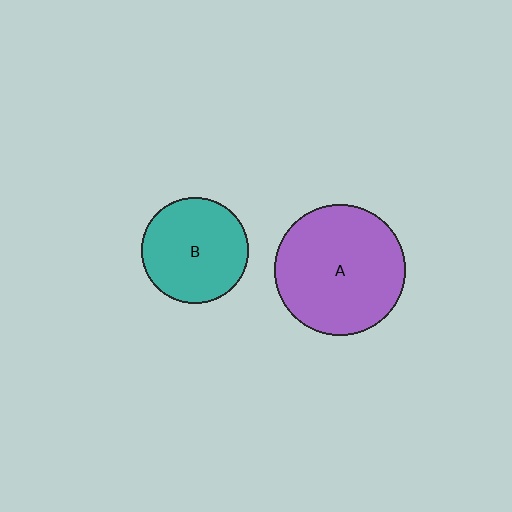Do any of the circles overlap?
No, none of the circles overlap.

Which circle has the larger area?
Circle A (purple).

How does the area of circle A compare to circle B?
Approximately 1.5 times.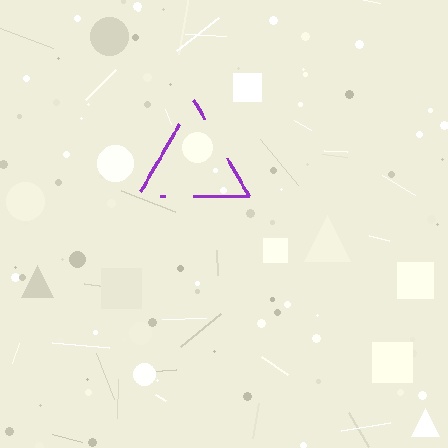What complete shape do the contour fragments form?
The contour fragments form a triangle.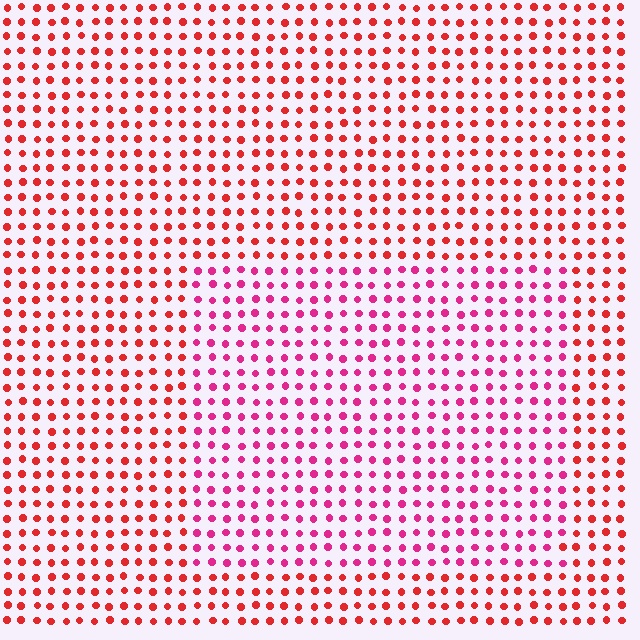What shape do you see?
I see a rectangle.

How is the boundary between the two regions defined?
The boundary is defined purely by a slight shift in hue (about 32 degrees). Spacing, size, and orientation are identical on both sides.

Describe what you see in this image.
The image is filled with small red elements in a uniform arrangement. A rectangle-shaped region is visible where the elements are tinted to a slightly different hue, forming a subtle color boundary.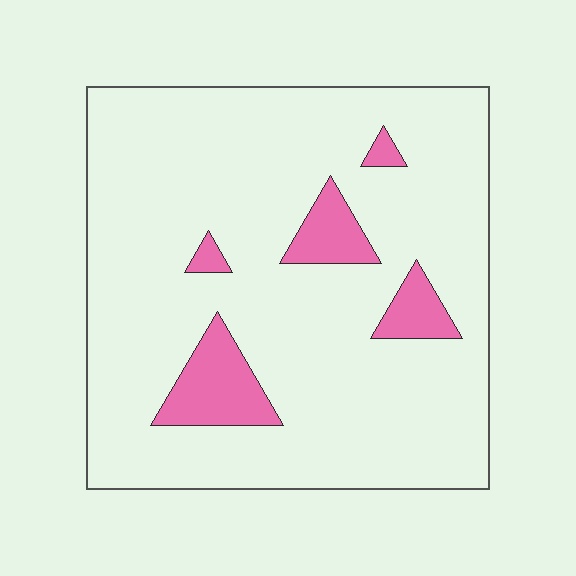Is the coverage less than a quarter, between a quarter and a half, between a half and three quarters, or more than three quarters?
Less than a quarter.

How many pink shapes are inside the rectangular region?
5.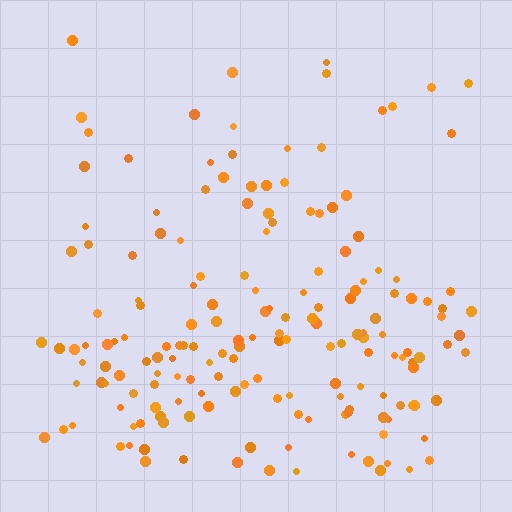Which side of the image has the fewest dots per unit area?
The top.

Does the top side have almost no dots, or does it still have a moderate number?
Still a moderate number, just noticeably fewer than the bottom.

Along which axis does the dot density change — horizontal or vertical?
Vertical.